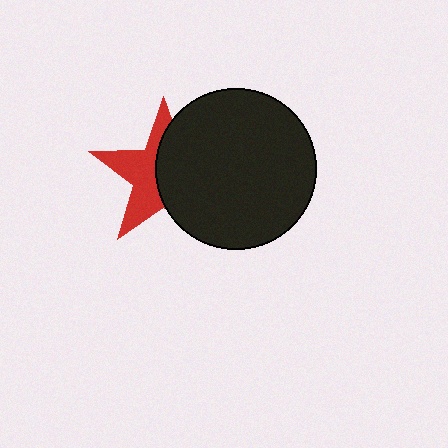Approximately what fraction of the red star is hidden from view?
Roughly 54% of the red star is hidden behind the black circle.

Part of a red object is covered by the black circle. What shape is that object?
It is a star.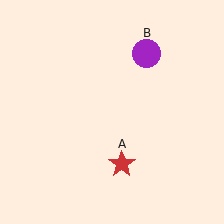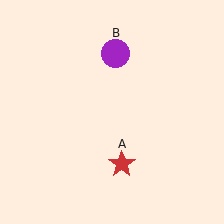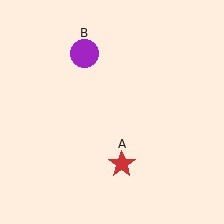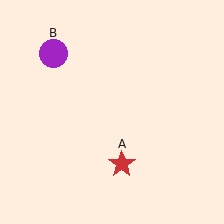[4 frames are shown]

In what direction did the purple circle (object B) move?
The purple circle (object B) moved left.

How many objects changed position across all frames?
1 object changed position: purple circle (object B).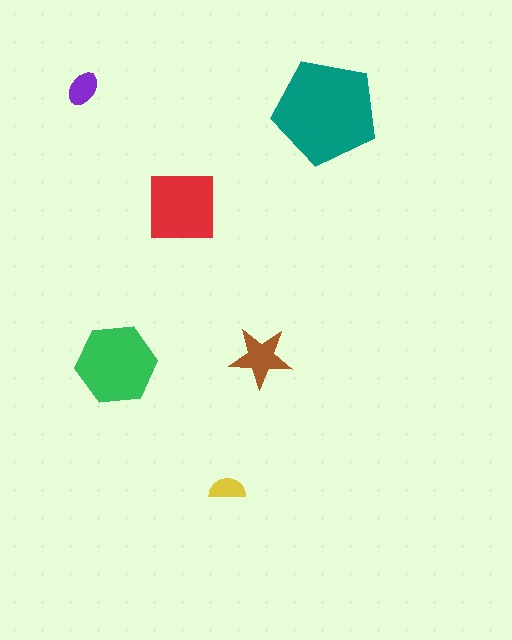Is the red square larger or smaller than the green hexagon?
Smaller.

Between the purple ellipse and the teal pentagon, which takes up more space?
The teal pentagon.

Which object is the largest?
The teal pentagon.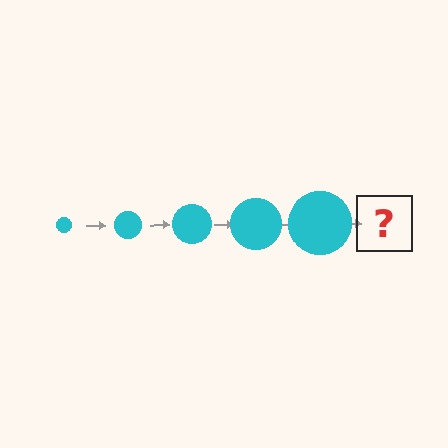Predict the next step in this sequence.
The next step is a cyan circle, larger than the previous one.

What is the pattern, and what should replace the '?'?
The pattern is that the circle gets progressively larger each step. The '?' should be a cyan circle, larger than the previous one.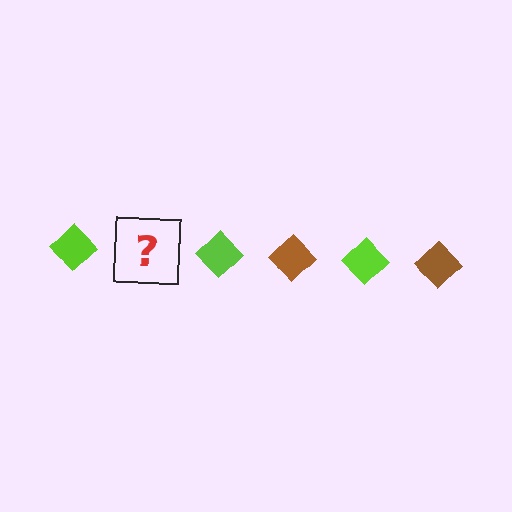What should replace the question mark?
The question mark should be replaced with a brown diamond.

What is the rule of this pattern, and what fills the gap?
The rule is that the pattern cycles through lime, brown diamonds. The gap should be filled with a brown diamond.